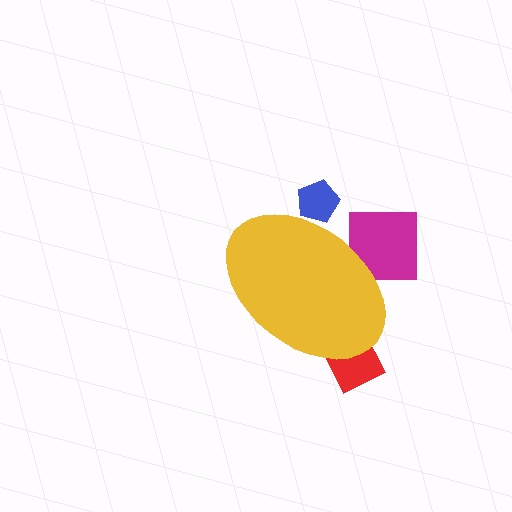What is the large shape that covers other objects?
A yellow ellipse.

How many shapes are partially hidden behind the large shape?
3 shapes are partially hidden.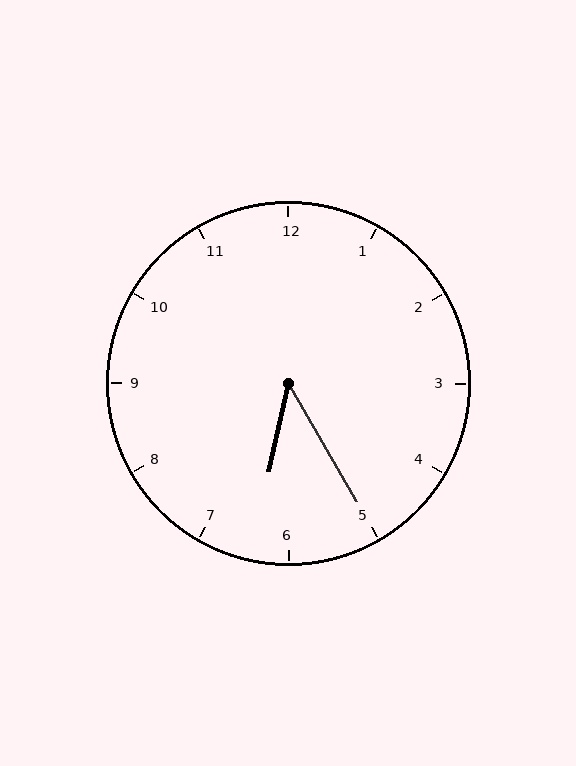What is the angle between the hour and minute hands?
Approximately 42 degrees.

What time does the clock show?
6:25.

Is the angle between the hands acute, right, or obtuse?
It is acute.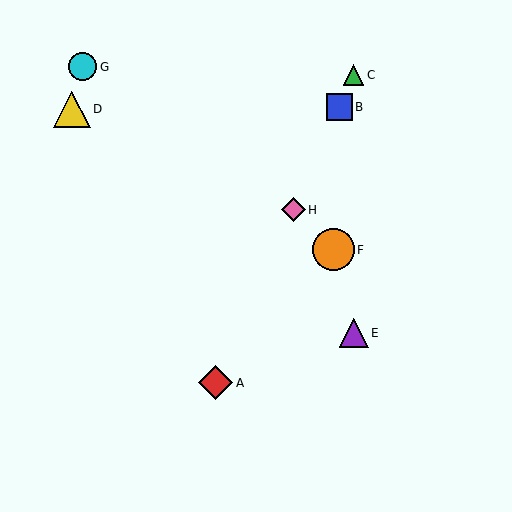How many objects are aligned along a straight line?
4 objects (A, B, C, H) are aligned along a straight line.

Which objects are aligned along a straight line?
Objects A, B, C, H are aligned along a straight line.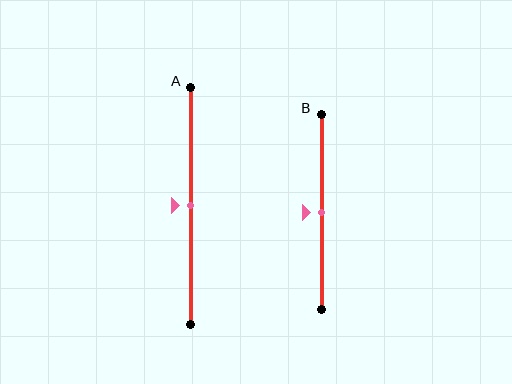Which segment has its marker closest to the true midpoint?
Segment A has its marker closest to the true midpoint.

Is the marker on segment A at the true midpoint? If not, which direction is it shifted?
Yes, the marker on segment A is at the true midpoint.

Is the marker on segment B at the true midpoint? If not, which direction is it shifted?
Yes, the marker on segment B is at the true midpoint.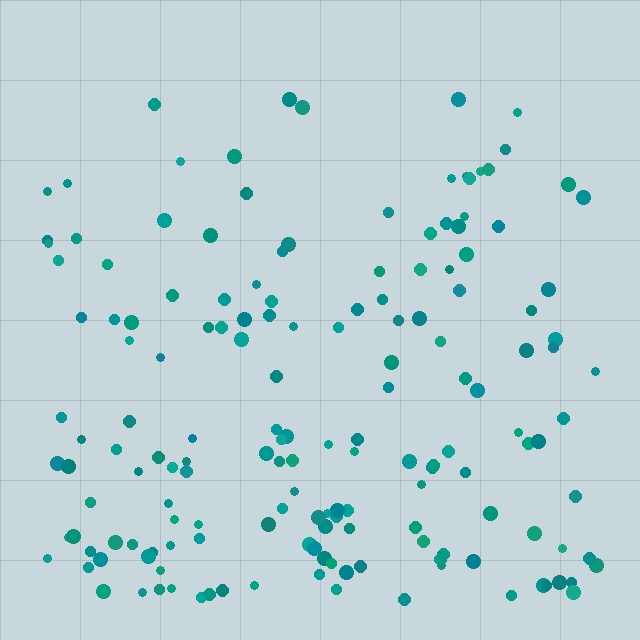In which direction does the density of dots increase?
From top to bottom, with the bottom side densest.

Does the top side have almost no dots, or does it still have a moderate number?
Still a moderate number, just noticeably fewer than the bottom.